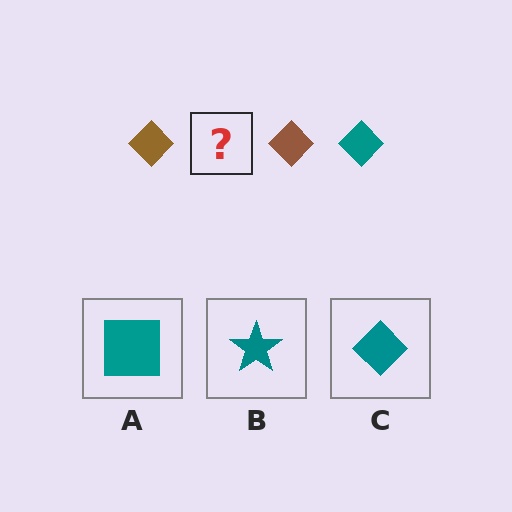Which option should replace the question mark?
Option C.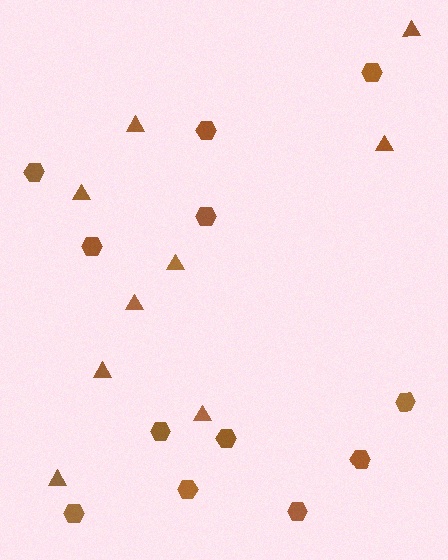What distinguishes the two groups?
There are 2 groups: one group of hexagons (12) and one group of triangles (9).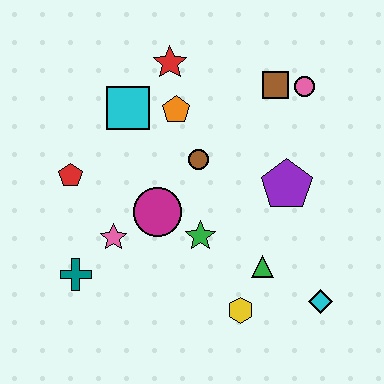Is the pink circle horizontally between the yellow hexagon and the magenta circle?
No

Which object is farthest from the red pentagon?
The cyan diamond is farthest from the red pentagon.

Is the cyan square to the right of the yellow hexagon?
No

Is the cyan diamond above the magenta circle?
No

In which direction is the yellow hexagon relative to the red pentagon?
The yellow hexagon is to the right of the red pentagon.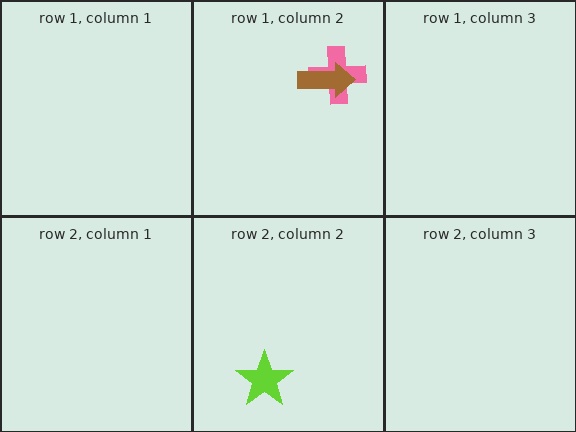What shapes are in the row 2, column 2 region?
The lime star.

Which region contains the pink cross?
The row 1, column 2 region.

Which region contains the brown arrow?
The row 1, column 2 region.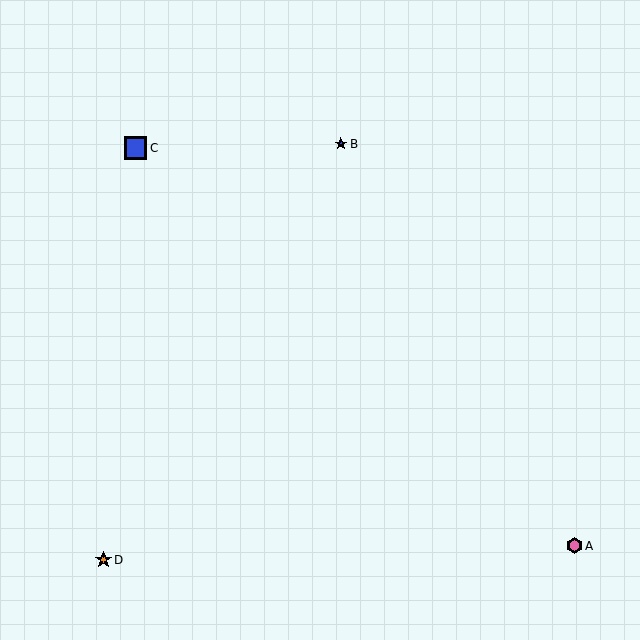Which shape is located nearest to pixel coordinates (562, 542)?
The pink hexagon (labeled A) at (574, 546) is nearest to that location.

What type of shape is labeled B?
Shape B is a blue star.